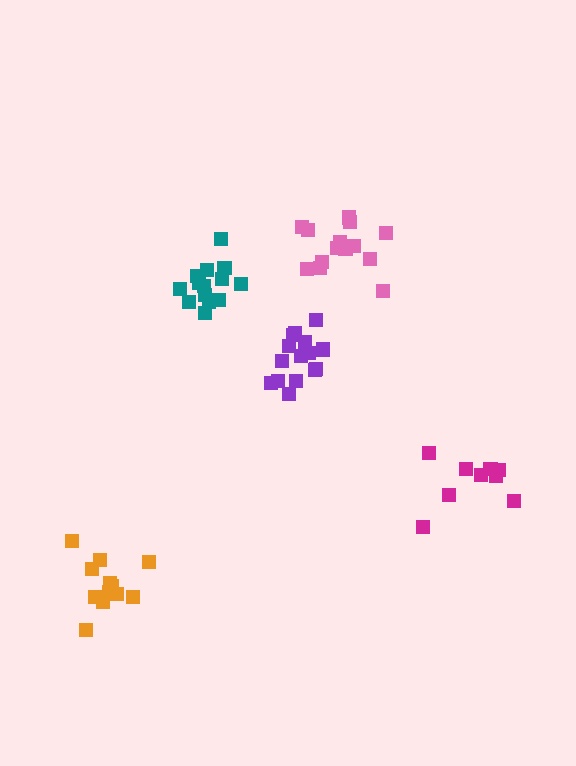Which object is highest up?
The pink cluster is topmost.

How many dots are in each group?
Group 1: 15 dots, Group 2: 12 dots, Group 3: 9 dots, Group 4: 14 dots, Group 5: 14 dots (64 total).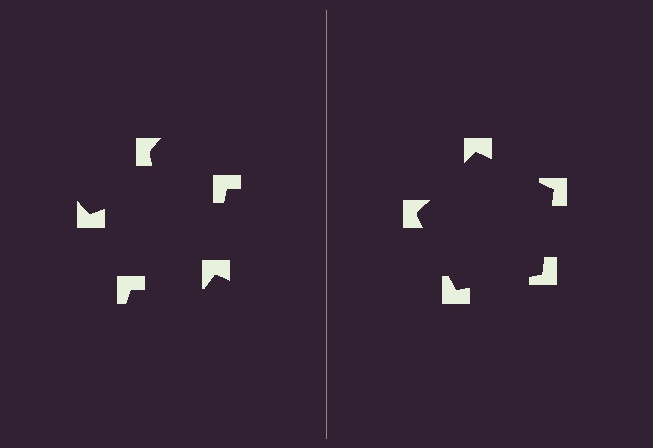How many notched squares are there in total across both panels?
10 — 5 on each side.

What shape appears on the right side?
An illusory pentagon.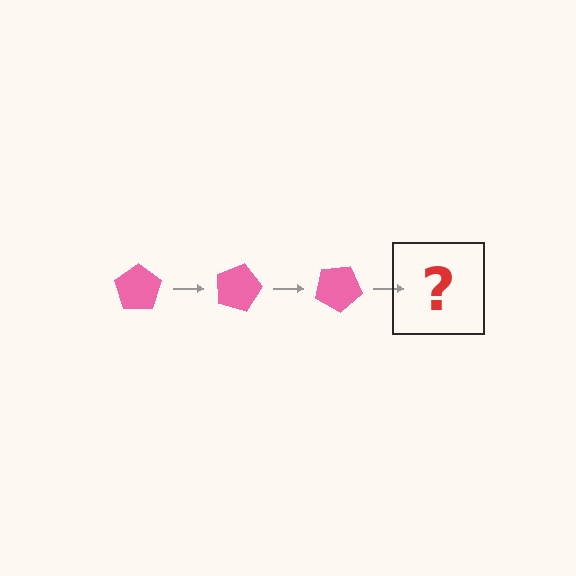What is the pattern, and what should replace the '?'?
The pattern is that the pentagon rotates 15 degrees each step. The '?' should be a pink pentagon rotated 45 degrees.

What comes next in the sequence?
The next element should be a pink pentagon rotated 45 degrees.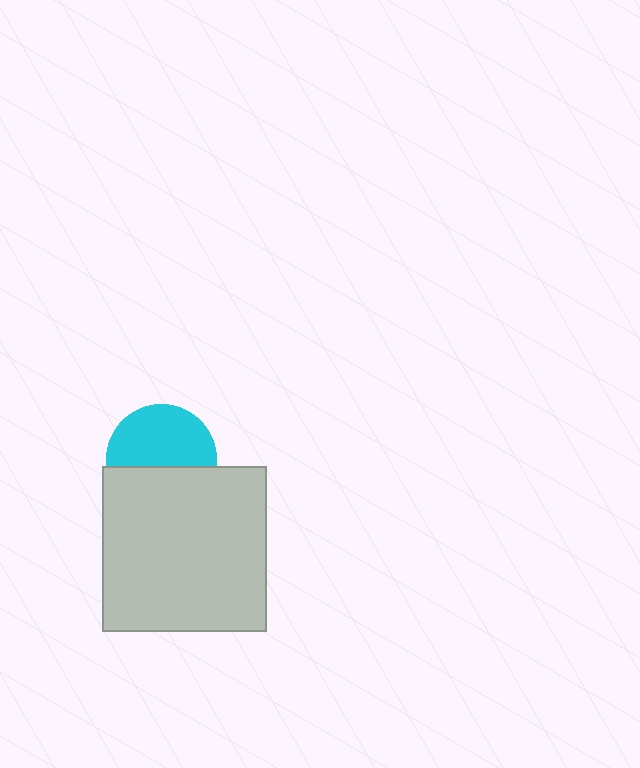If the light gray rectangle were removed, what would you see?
You would see the complete cyan circle.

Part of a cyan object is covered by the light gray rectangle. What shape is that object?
It is a circle.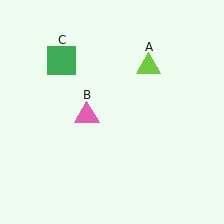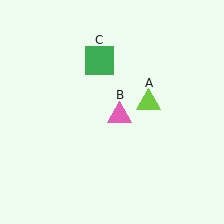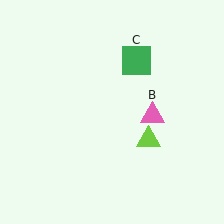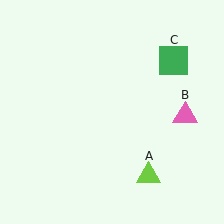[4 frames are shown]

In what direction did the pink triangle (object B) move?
The pink triangle (object B) moved right.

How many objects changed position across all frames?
3 objects changed position: lime triangle (object A), pink triangle (object B), green square (object C).